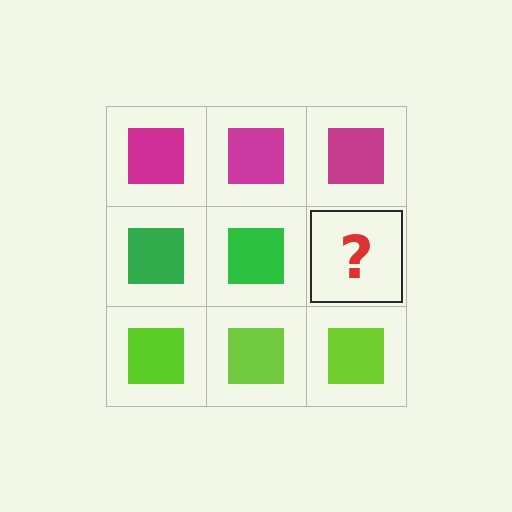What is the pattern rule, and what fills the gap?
The rule is that each row has a consistent color. The gap should be filled with a green square.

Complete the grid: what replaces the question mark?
The question mark should be replaced with a green square.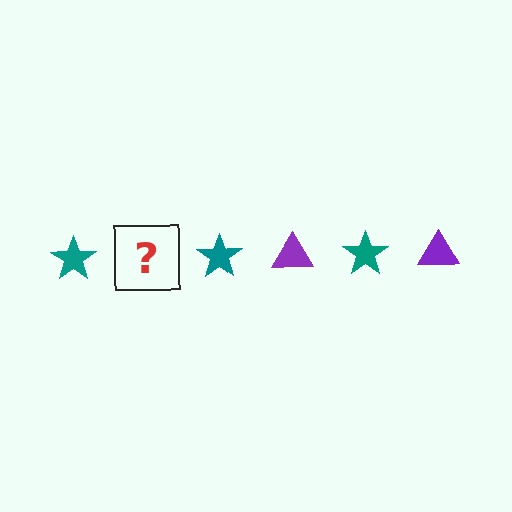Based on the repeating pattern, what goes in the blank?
The blank should be a purple triangle.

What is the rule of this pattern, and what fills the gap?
The rule is that the pattern alternates between teal star and purple triangle. The gap should be filled with a purple triangle.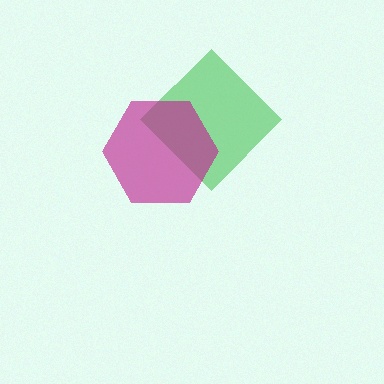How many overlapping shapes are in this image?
There are 2 overlapping shapes in the image.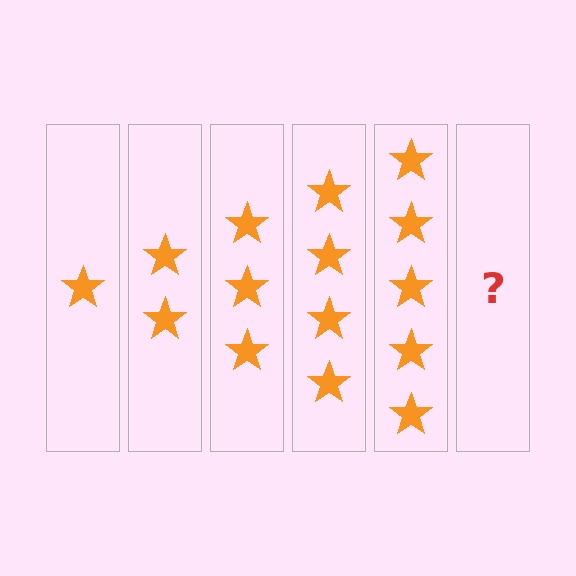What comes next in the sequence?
The next element should be 6 stars.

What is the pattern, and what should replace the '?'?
The pattern is that each step adds one more star. The '?' should be 6 stars.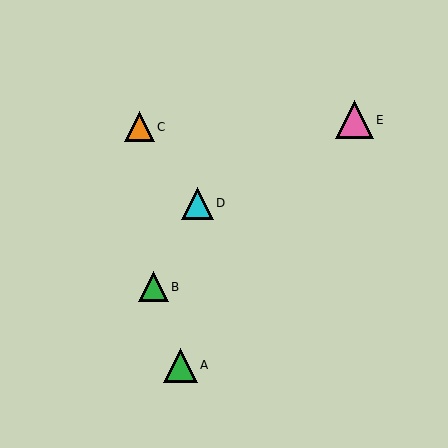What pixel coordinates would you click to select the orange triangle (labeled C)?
Click at (139, 127) to select the orange triangle C.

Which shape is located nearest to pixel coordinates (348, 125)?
The pink triangle (labeled E) at (354, 120) is nearest to that location.